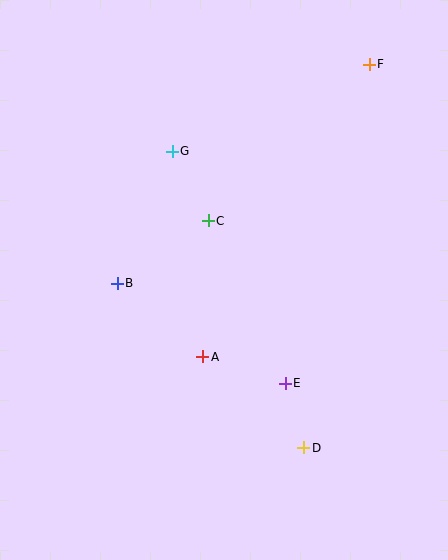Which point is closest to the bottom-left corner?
Point A is closest to the bottom-left corner.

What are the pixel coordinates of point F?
Point F is at (369, 64).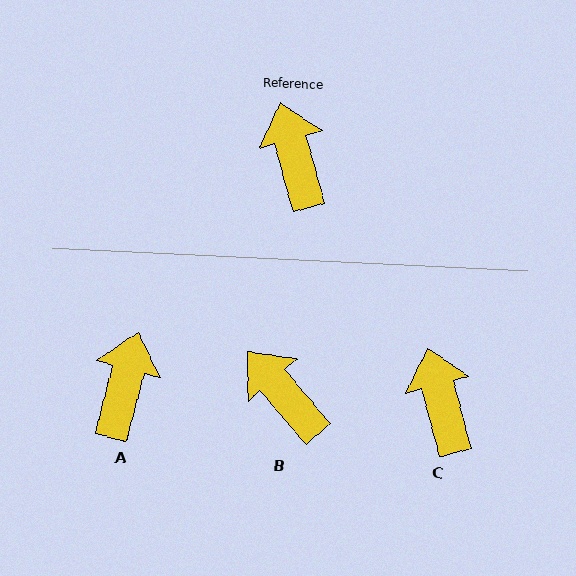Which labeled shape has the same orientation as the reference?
C.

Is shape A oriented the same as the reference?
No, it is off by about 30 degrees.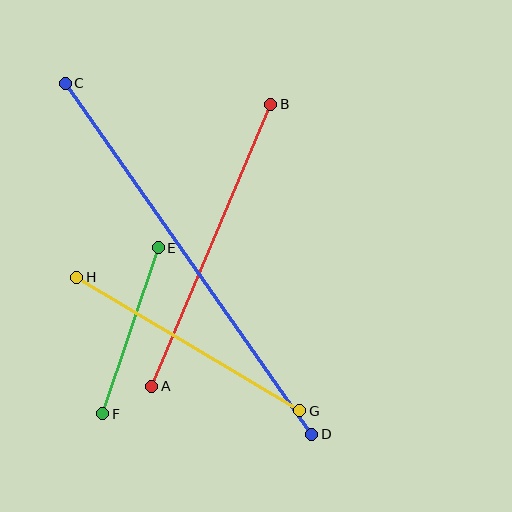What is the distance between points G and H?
The distance is approximately 259 pixels.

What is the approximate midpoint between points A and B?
The midpoint is at approximately (211, 245) pixels.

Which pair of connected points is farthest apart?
Points C and D are farthest apart.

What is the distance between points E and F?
The distance is approximately 175 pixels.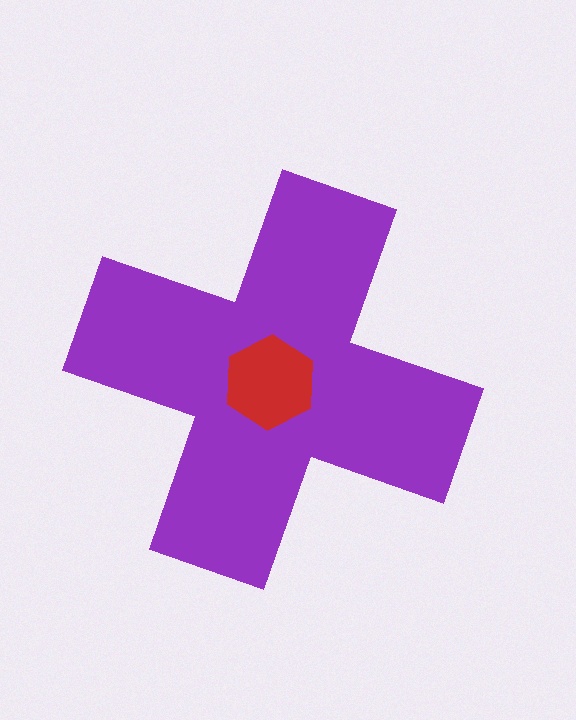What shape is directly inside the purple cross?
The red hexagon.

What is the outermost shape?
The purple cross.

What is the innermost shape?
The red hexagon.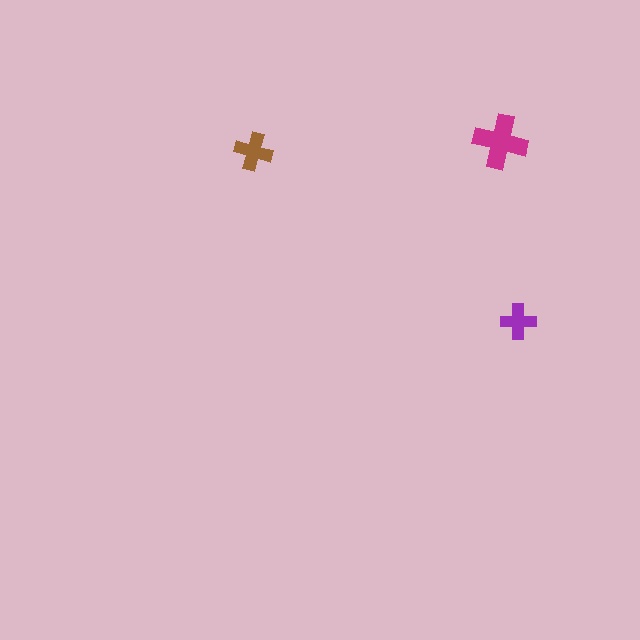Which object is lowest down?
The purple cross is bottommost.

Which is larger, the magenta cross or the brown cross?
The magenta one.